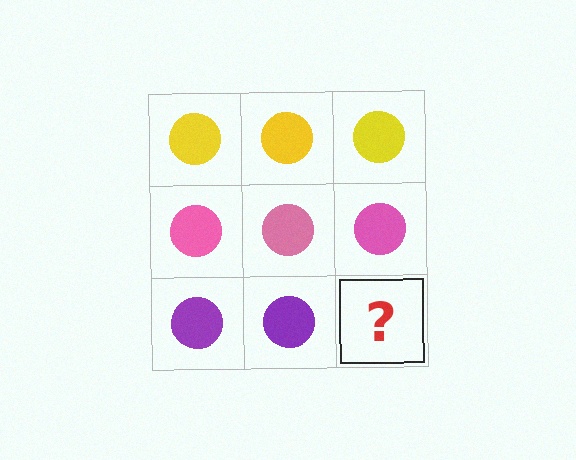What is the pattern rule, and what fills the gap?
The rule is that each row has a consistent color. The gap should be filled with a purple circle.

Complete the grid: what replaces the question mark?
The question mark should be replaced with a purple circle.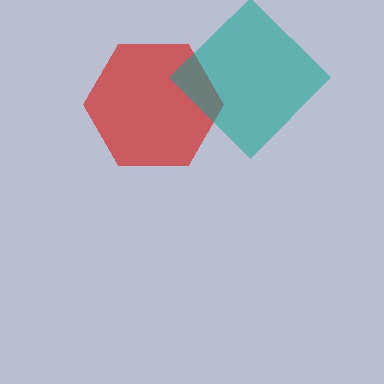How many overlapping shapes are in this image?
There are 2 overlapping shapes in the image.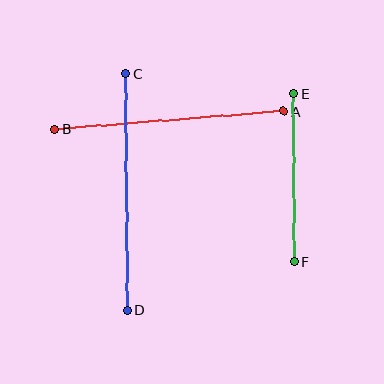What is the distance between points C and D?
The distance is approximately 236 pixels.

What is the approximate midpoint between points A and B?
The midpoint is at approximately (169, 120) pixels.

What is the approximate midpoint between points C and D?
The midpoint is at approximately (126, 192) pixels.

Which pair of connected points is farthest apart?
Points C and D are farthest apart.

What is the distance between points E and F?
The distance is approximately 168 pixels.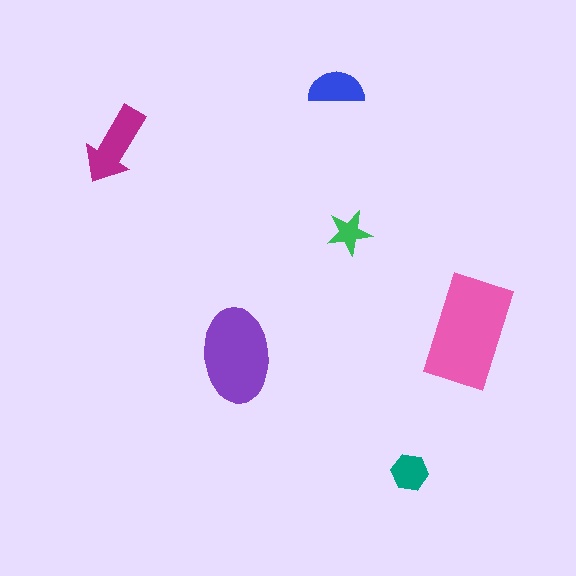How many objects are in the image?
There are 6 objects in the image.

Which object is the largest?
The pink rectangle.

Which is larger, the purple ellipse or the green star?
The purple ellipse.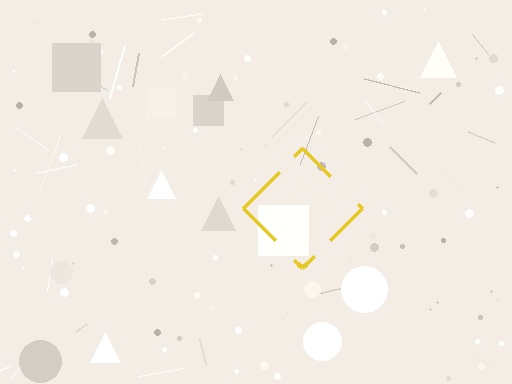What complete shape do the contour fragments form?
The contour fragments form a diamond.